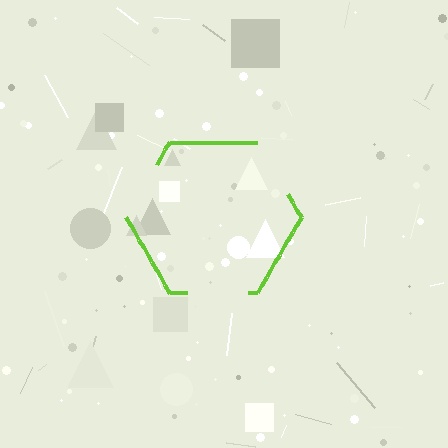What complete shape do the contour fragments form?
The contour fragments form a hexagon.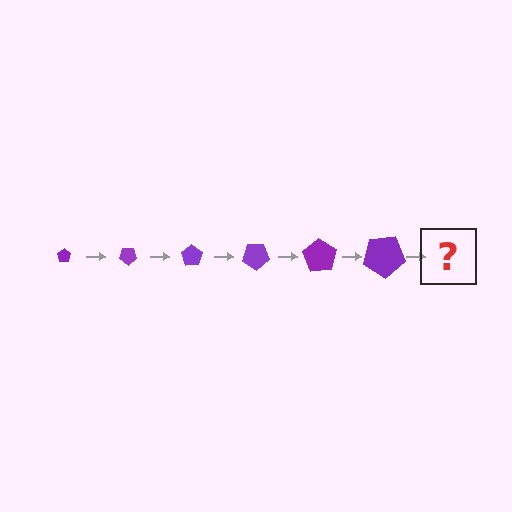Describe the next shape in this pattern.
It should be a pentagon, larger than the previous one and rotated 210 degrees from the start.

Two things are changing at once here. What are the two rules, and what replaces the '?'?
The two rules are that the pentagon grows larger each step and it rotates 35 degrees each step. The '?' should be a pentagon, larger than the previous one and rotated 210 degrees from the start.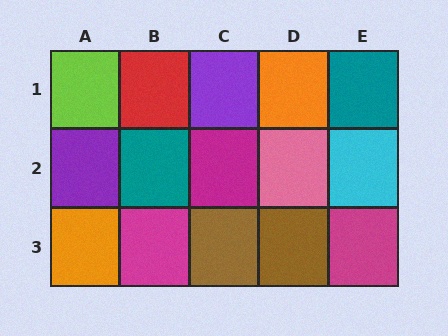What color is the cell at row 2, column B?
Teal.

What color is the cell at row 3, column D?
Brown.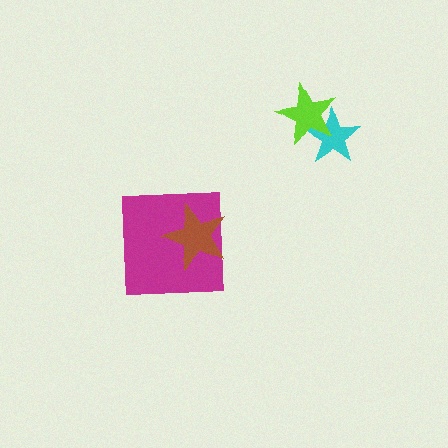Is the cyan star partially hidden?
Yes, it is partially covered by another shape.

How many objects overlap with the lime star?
1 object overlaps with the lime star.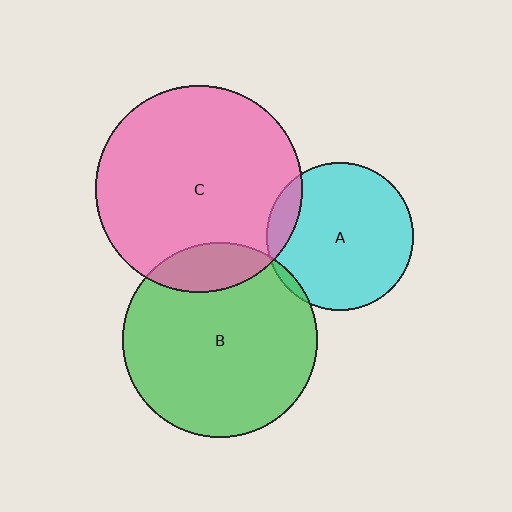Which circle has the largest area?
Circle C (pink).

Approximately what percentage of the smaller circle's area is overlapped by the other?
Approximately 5%.